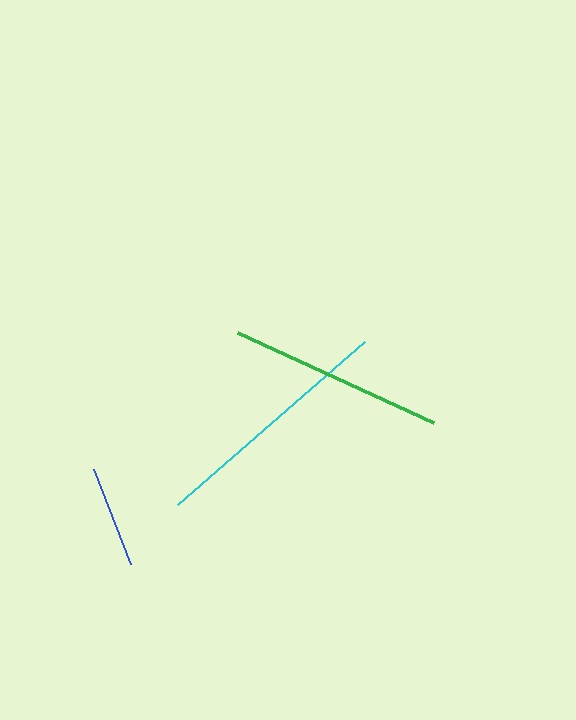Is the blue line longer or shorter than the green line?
The green line is longer than the blue line.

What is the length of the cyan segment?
The cyan segment is approximately 248 pixels long.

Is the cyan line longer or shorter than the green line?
The cyan line is longer than the green line.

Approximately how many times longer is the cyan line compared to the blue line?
The cyan line is approximately 2.4 times the length of the blue line.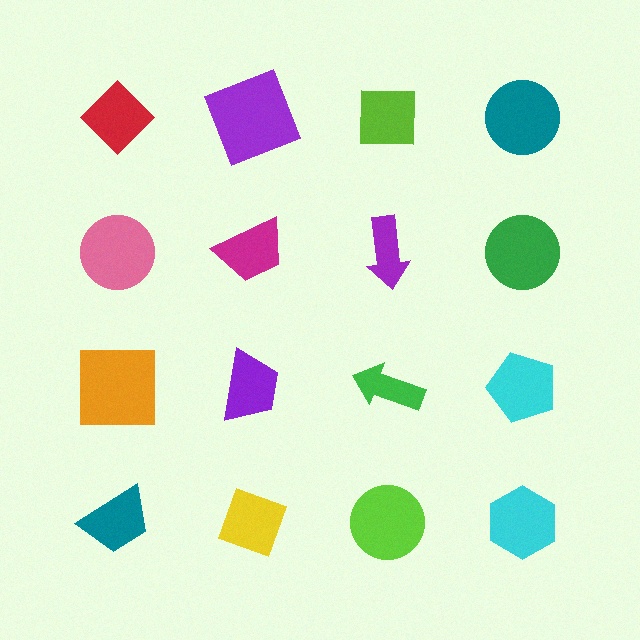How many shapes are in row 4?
4 shapes.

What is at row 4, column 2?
A yellow diamond.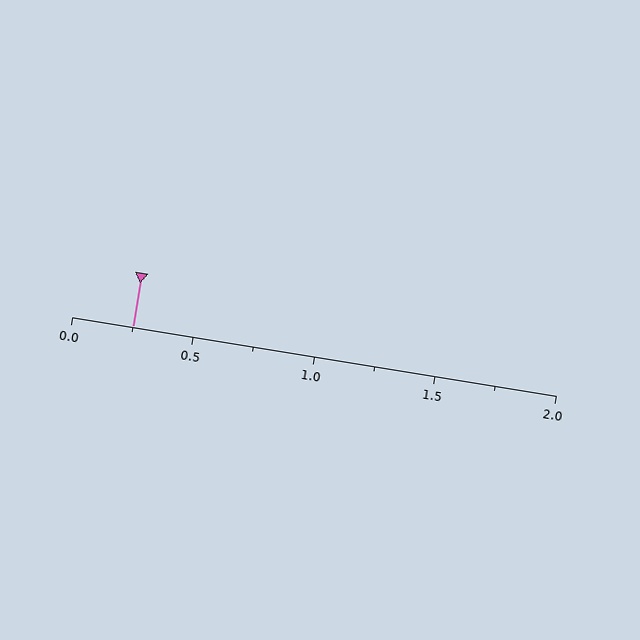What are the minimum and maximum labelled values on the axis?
The axis runs from 0.0 to 2.0.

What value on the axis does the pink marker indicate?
The marker indicates approximately 0.25.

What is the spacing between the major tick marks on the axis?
The major ticks are spaced 0.5 apart.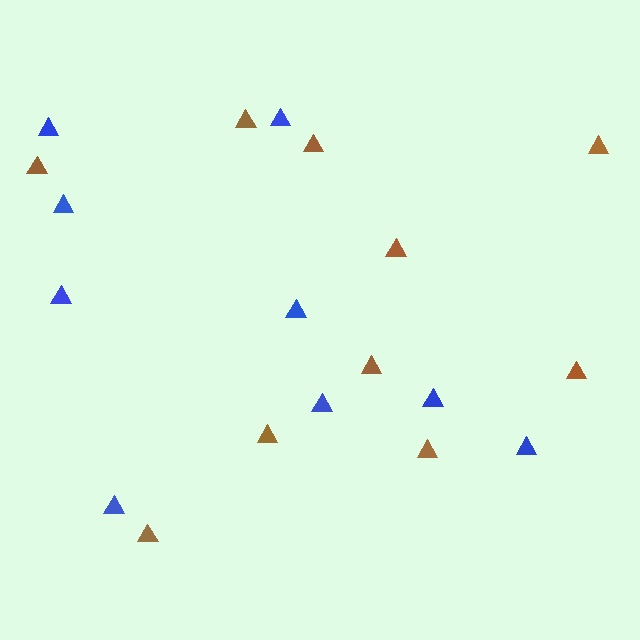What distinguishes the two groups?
There are 2 groups: one group of blue triangles (9) and one group of brown triangles (10).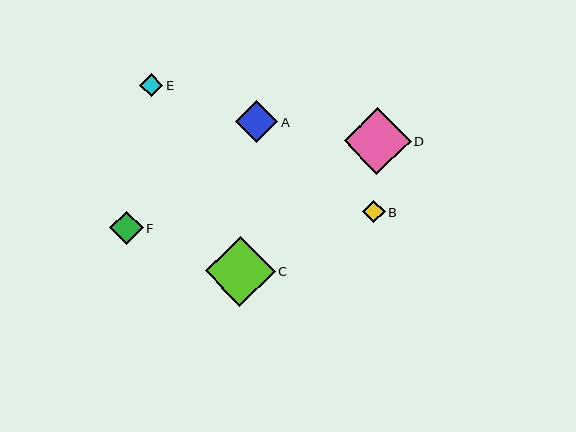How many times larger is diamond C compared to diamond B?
Diamond C is approximately 3.1 times the size of diamond B.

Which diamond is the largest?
Diamond C is the largest with a size of approximately 70 pixels.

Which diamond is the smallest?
Diamond B is the smallest with a size of approximately 23 pixels.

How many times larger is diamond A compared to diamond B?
Diamond A is approximately 1.9 times the size of diamond B.